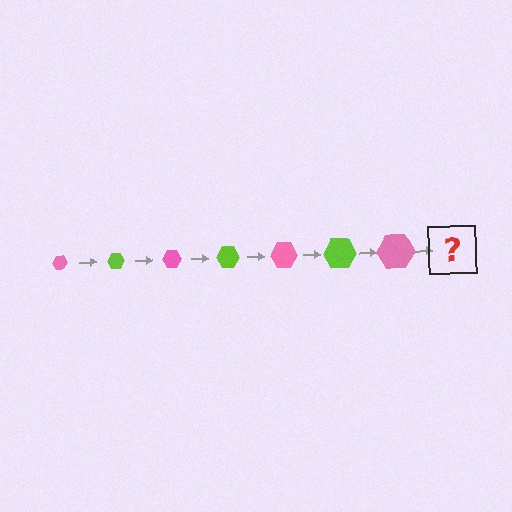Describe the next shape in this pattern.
It should be a lime hexagon, larger than the previous one.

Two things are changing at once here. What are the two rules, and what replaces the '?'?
The two rules are that the hexagon grows larger each step and the color cycles through pink and lime. The '?' should be a lime hexagon, larger than the previous one.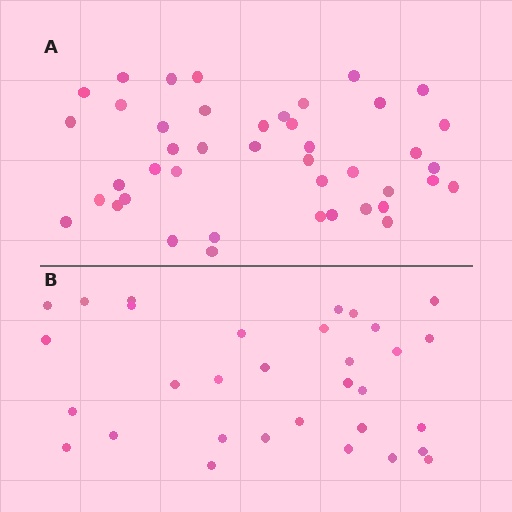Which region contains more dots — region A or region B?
Region A (the top region) has more dots.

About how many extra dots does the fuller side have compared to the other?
Region A has roughly 12 or so more dots than region B.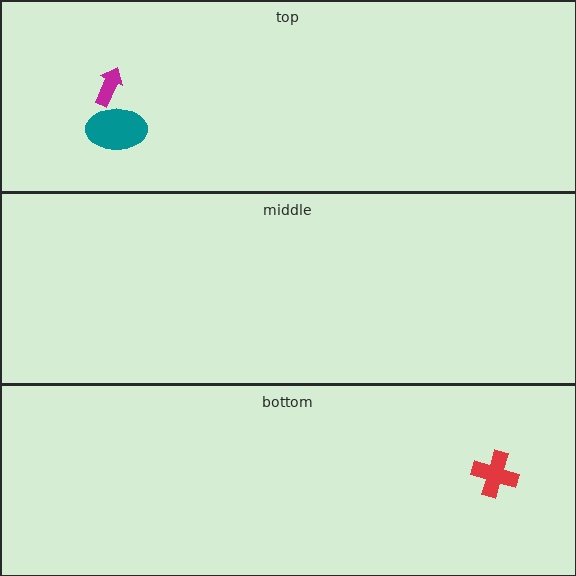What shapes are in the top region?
The magenta arrow, the teal ellipse.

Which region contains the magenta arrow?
The top region.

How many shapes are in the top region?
2.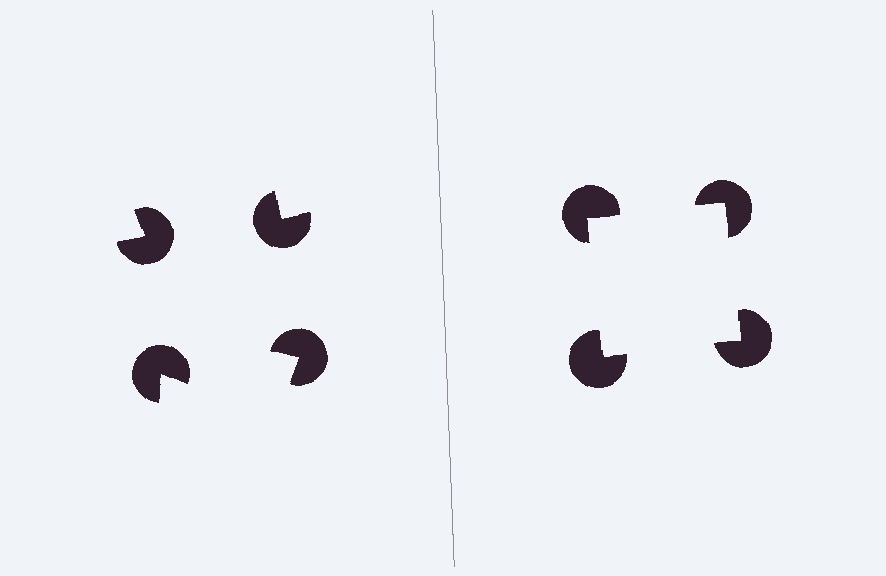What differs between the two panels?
The pac-man discs are positioned identically on both sides; only the wedge orientations differ. On the right they align to a square; on the left they are misaligned.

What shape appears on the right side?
An illusory square.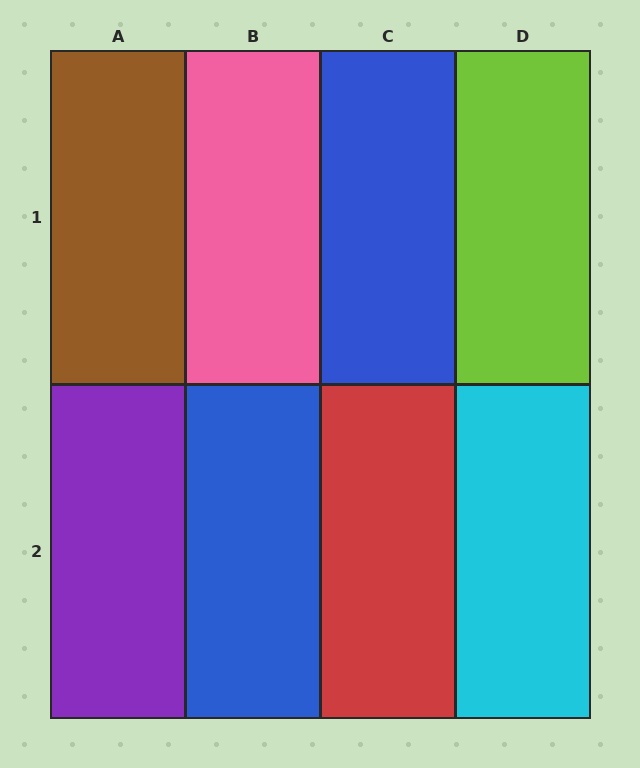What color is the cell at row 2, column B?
Blue.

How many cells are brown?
1 cell is brown.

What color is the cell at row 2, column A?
Purple.